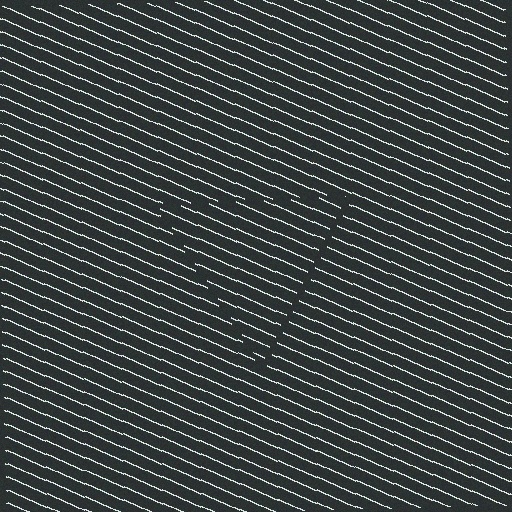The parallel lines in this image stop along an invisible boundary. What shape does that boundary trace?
An illusory triangle. The interior of the shape contains the same grating, shifted by half a period — the contour is defined by the phase discontinuity where line-ends from the inner and outer gratings abut.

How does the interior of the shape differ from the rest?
The interior of the shape contains the same grating, shifted by half a period — the contour is defined by the phase discontinuity where line-ends from the inner and outer gratings abut.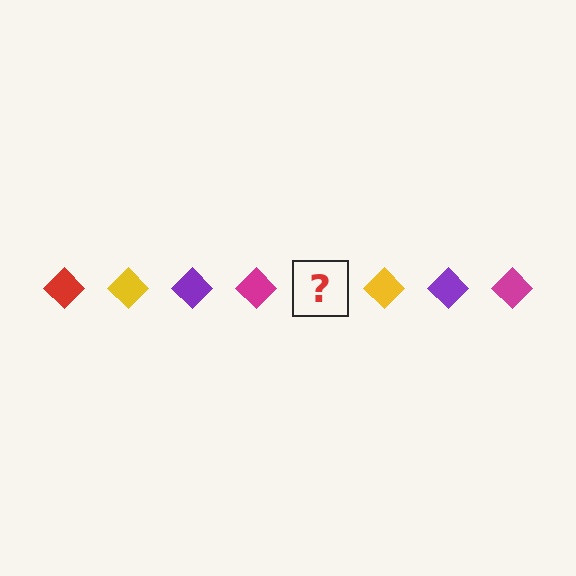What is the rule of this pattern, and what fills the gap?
The rule is that the pattern cycles through red, yellow, purple, magenta diamonds. The gap should be filled with a red diamond.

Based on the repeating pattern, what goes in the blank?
The blank should be a red diamond.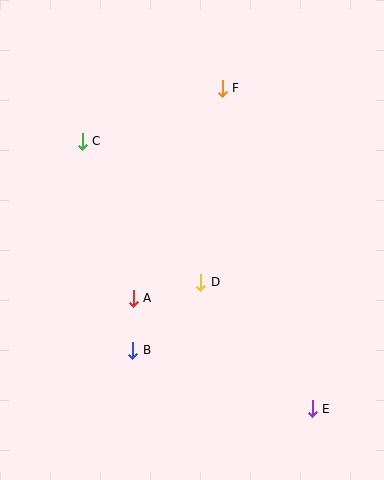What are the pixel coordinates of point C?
Point C is at (82, 141).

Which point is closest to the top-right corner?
Point F is closest to the top-right corner.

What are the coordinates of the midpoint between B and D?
The midpoint between B and D is at (167, 316).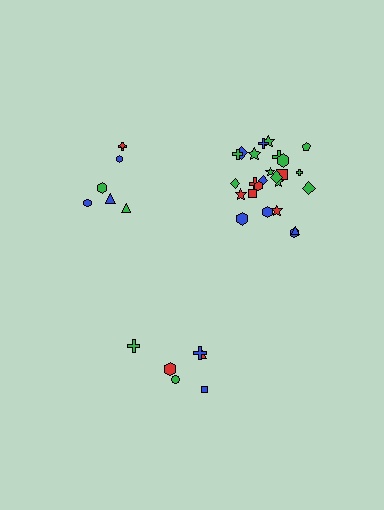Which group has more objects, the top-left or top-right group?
The top-right group.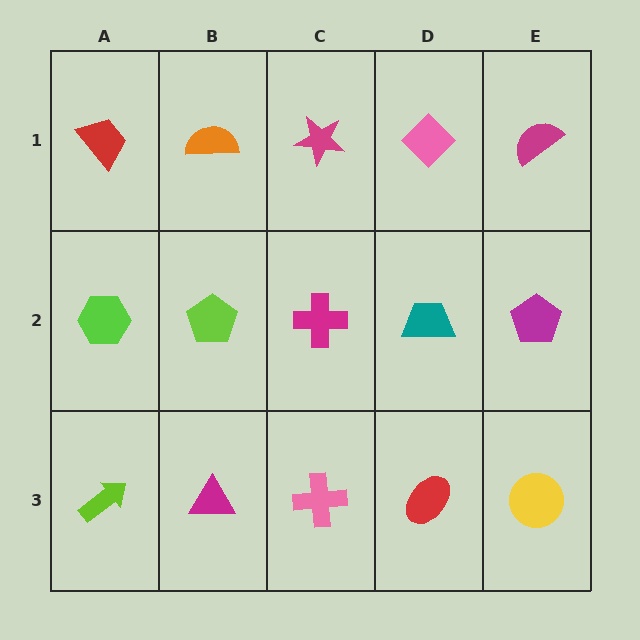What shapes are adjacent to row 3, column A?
A lime hexagon (row 2, column A), a magenta triangle (row 3, column B).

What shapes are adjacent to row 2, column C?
A magenta star (row 1, column C), a pink cross (row 3, column C), a lime pentagon (row 2, column B), a teal trapezoid (row 2, column D).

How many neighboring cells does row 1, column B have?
3.